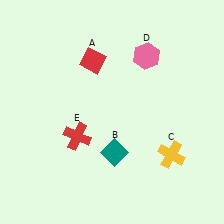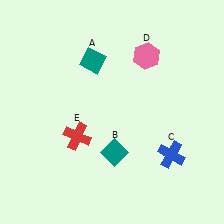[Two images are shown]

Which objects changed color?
A changed from red to teal. C changed from yellow to blue.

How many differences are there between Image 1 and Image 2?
There are 2 differences between the two images.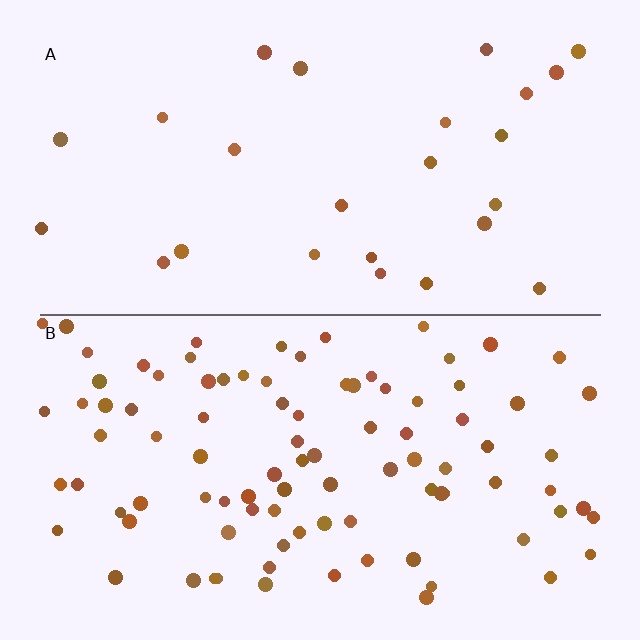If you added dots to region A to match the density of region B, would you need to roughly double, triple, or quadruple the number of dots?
Approximately quadruple.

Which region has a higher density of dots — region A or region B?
B (the bottom).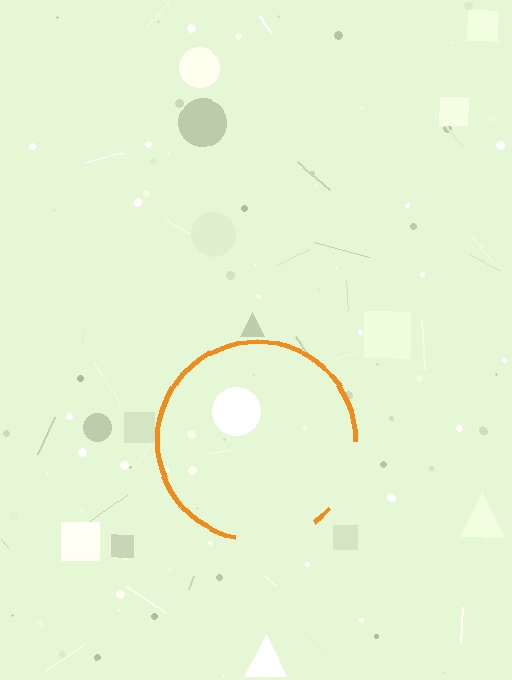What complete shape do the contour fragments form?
The contour fragments form a circle.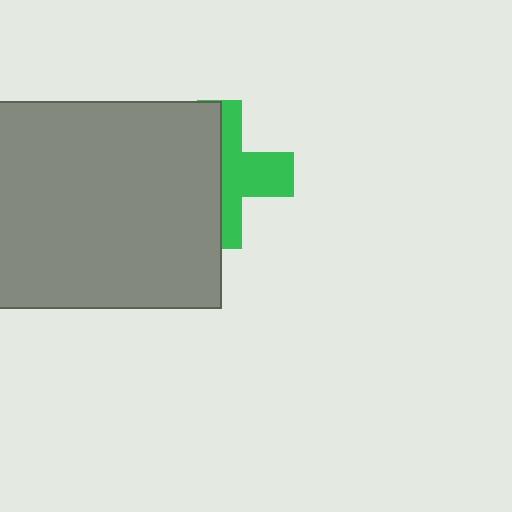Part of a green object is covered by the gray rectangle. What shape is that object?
It is a cross.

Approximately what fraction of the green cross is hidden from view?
Roughly 52% of the green cross is hidden behind the gray rectangle.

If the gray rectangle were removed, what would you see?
You would see the complete green cross.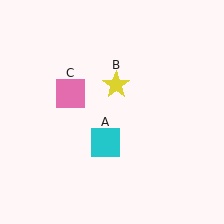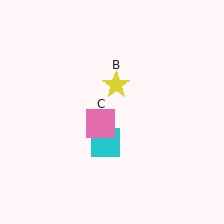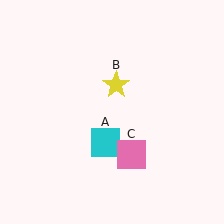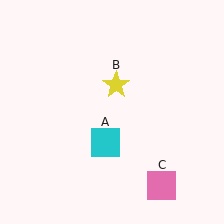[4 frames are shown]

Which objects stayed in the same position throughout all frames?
Cyan square (object A) and yellow star (object B) remained stationary.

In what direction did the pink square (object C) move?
The pink square (object C) moved down and to the right.